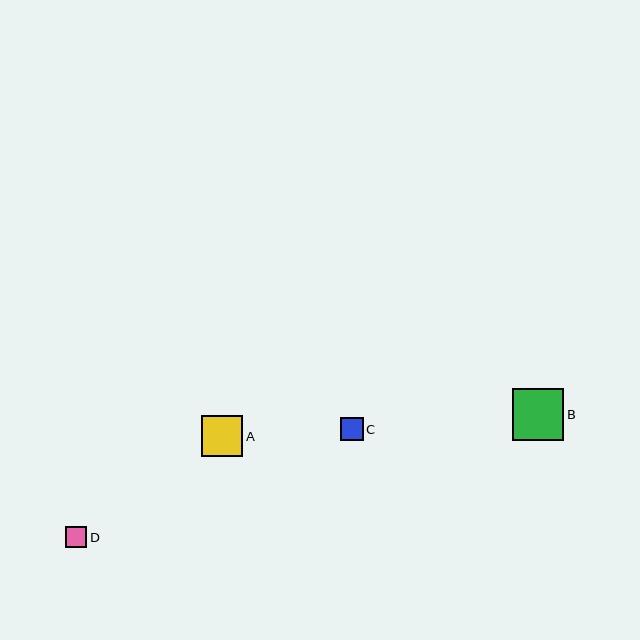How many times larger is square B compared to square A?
Square B is approximately 1.2 times the size of square A.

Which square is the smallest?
Square D is the smallest with a size of approximately 22 pixels.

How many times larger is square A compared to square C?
Square A is approximately 1.8 times the size of square C.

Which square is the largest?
Square B is the largest with a size of approximately 52 pixels.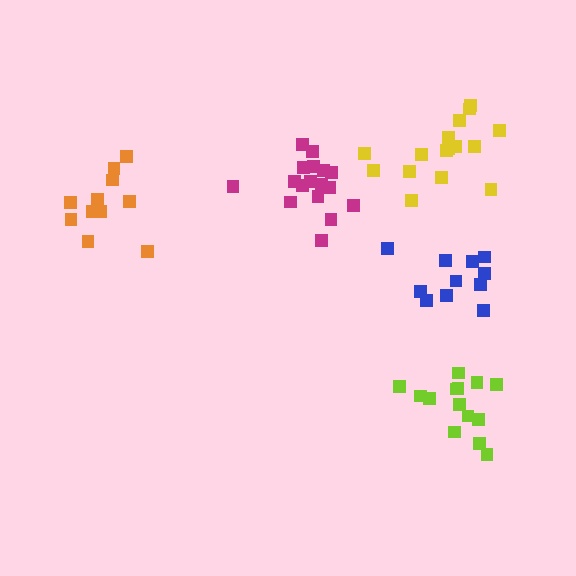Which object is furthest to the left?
The orange cluster is leftmost.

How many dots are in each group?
Group 1: 14 dots, Group 2: 17 dots, Group 3: 16 dots, Group 4: 11 dots, Group 5: 11 dots (69 total).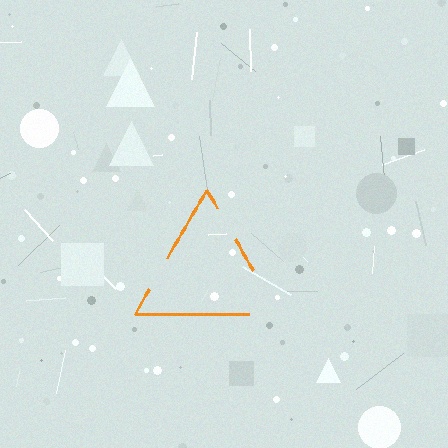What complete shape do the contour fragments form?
The contour fragments form a triangle.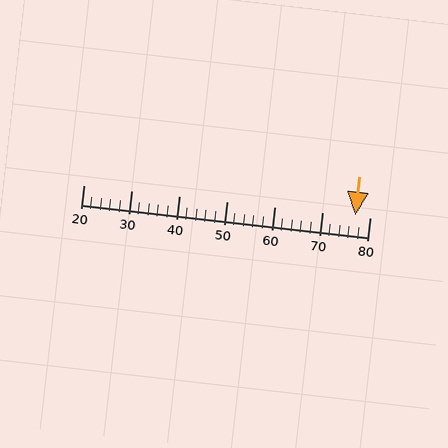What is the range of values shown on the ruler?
The ruler shows values from 20 to 80.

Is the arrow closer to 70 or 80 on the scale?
The arrow is closer to 80.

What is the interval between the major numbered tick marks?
The major tick marks are spaced 10 units apart.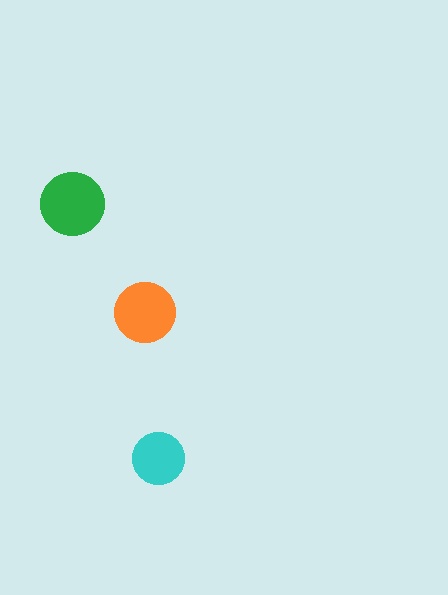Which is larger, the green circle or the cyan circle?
The green one.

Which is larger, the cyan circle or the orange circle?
The orange one.